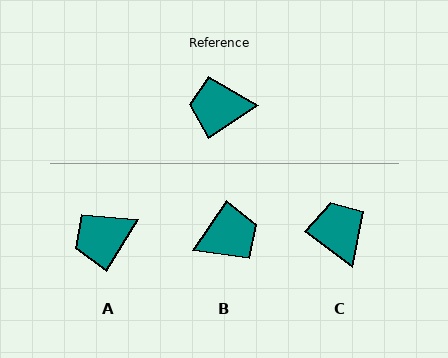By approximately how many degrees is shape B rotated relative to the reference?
Approximately 158 degrees clockwise.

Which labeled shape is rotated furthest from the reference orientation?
B, about 158 degrees away.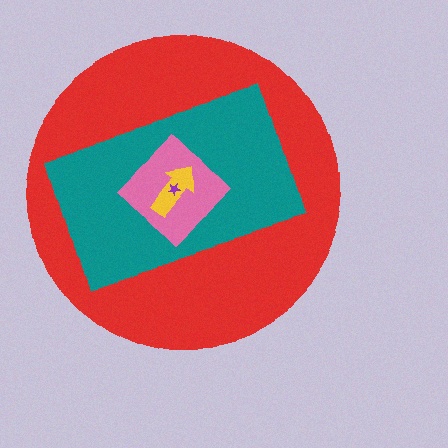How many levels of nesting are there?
5.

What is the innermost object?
The purple star.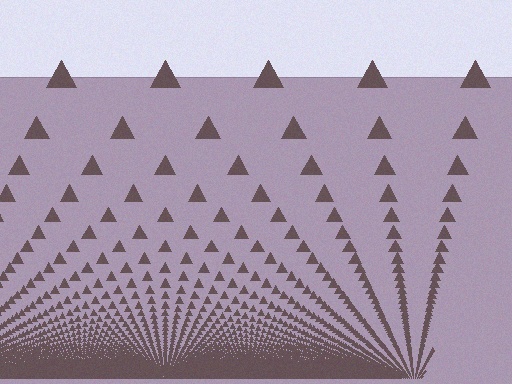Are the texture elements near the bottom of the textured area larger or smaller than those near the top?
Smaller. The gradient is inverted — elements near the bottom are smaller and denser.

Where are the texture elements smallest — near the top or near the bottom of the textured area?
Near the bottom.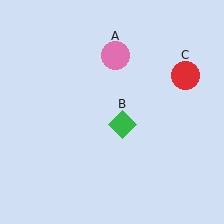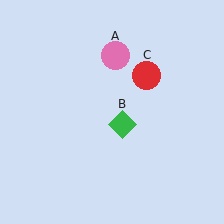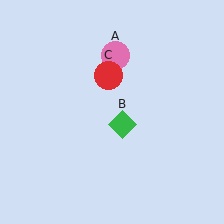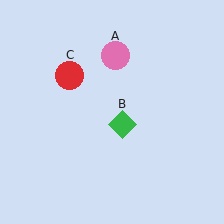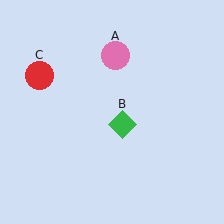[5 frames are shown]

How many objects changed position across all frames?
1 object changed position: red circle (object C).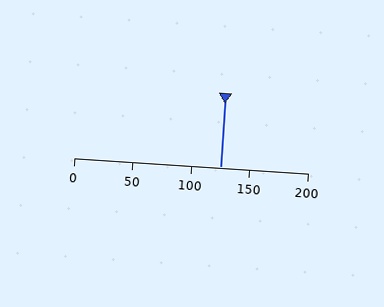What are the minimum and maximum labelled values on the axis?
The axis runs from 0 to 200.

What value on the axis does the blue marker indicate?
The marker indicates approximately 125.